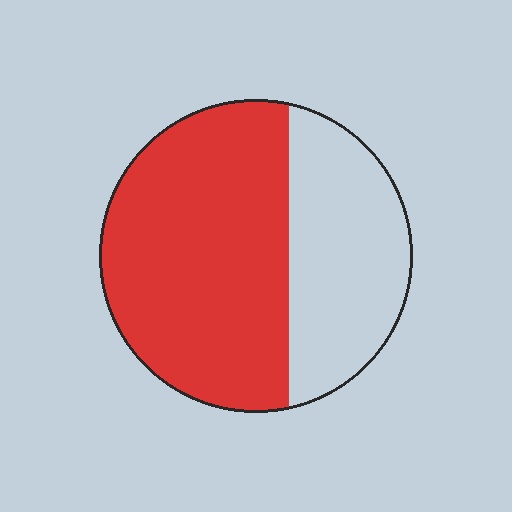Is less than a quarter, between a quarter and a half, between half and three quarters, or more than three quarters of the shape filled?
Between half and three quarters.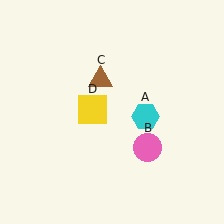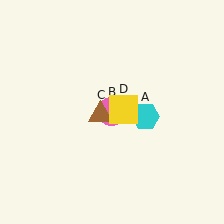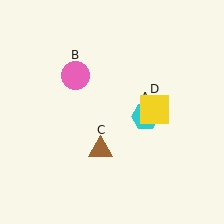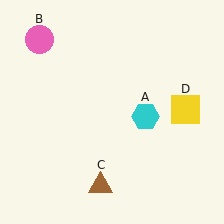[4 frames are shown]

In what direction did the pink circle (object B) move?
The pink circle (object B) moved up and to the left.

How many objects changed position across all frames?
3 objects changed position: pink circle (object B), brown triangle (object C), yellow square (object D).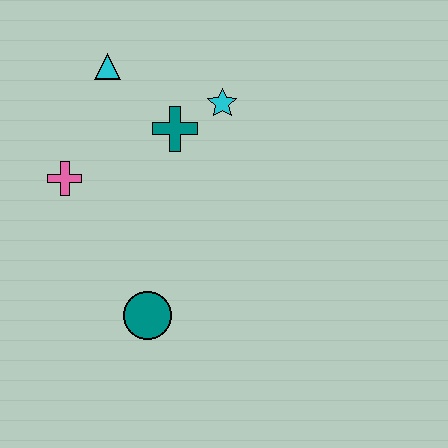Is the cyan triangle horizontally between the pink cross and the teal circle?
Yes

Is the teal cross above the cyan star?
No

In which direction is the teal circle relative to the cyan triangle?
The teal circle is below the cyan triangle.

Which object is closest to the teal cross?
The cyan star is closest to the teal cross.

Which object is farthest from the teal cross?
The teal circle is farthest from the teal cross.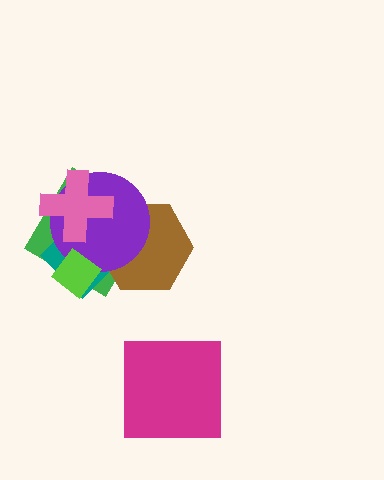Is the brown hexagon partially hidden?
Yes, it is partially covered by another shape.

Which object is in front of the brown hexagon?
The purple circle is in front of the brown hexagon.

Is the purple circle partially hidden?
Yes, it is partially covered by another shape.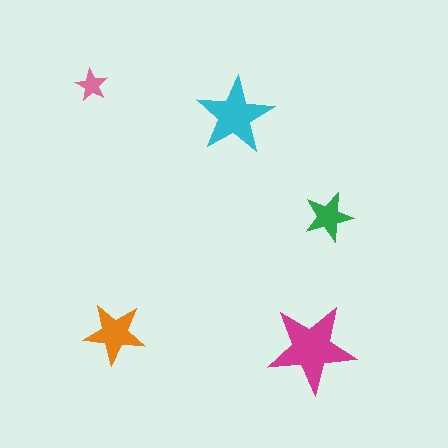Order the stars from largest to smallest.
the magenta one, the cyan one, the orange one, the green one, the pink one.